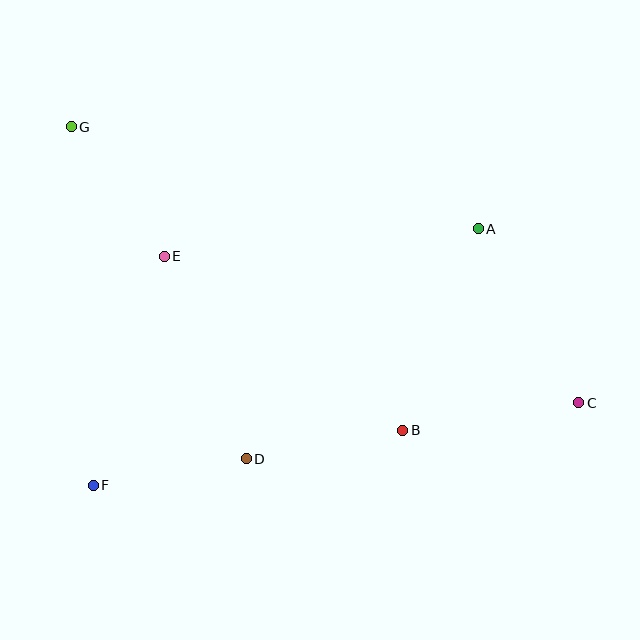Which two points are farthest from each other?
Points C and G are farthest from each other.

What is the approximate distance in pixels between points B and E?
The distance between B and E is approximately 295 pixels.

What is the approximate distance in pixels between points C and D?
The distance between C and D is approximately 337 pixels.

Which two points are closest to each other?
Points D and F are closest to each other.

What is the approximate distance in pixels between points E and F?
The distance between E and F is approximately 240 pixels.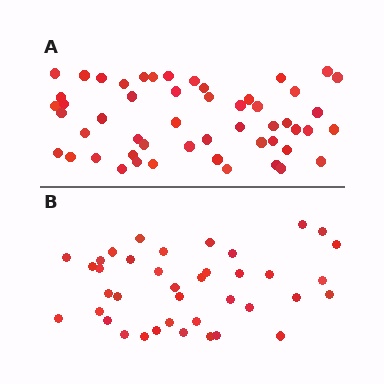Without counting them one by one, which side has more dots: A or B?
Region A (the top region) has more dots.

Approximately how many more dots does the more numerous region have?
Region A has approximately 15 more dots than region B.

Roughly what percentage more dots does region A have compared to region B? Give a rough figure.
About 35% more.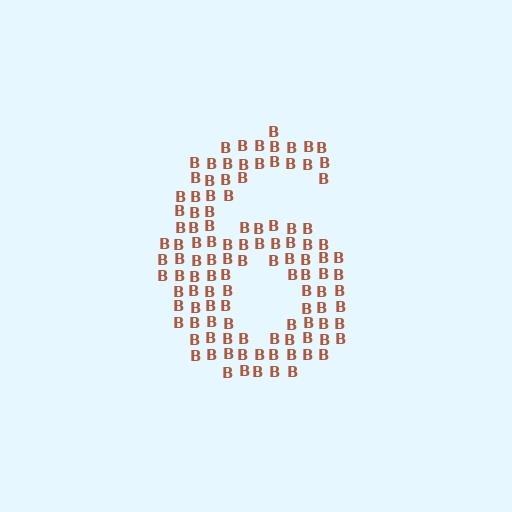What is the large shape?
The large shape is the digit 6.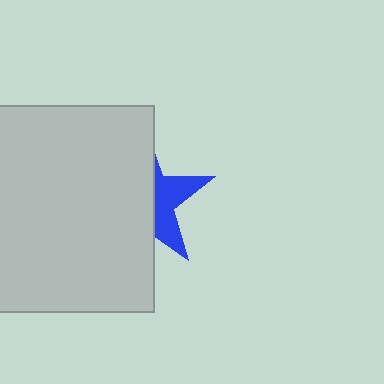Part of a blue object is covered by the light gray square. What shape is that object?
It is a star.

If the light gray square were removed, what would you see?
You would see the complete blue star.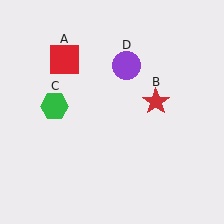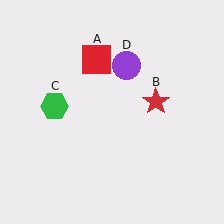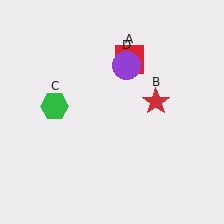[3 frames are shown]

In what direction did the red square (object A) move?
The red square (object A) moved right.